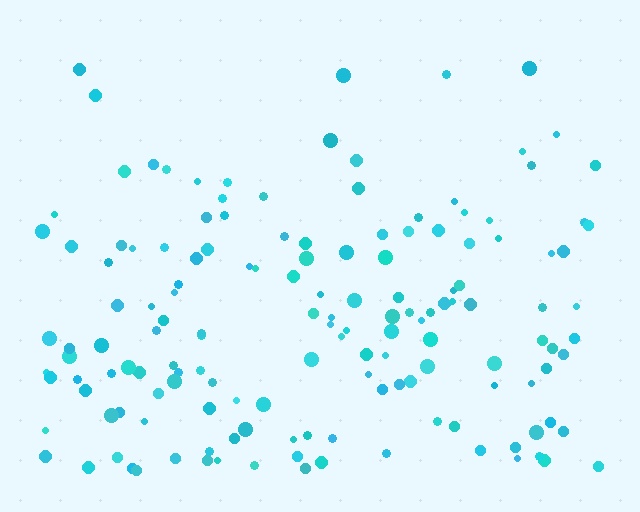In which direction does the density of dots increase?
From top to bottom, with the bottom side densest.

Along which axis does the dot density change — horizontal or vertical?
Vertical.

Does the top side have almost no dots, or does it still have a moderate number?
Still a moderate number, just noticeably fewer than the bottom.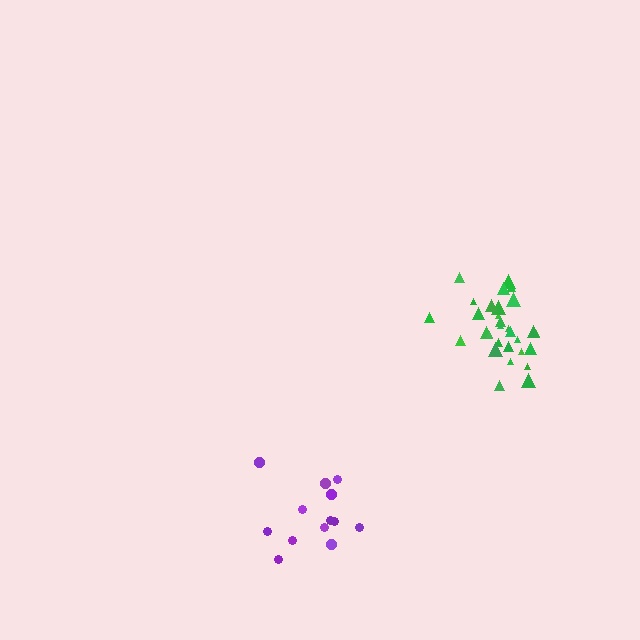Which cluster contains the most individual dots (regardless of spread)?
Green (30).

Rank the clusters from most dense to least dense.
green, purple.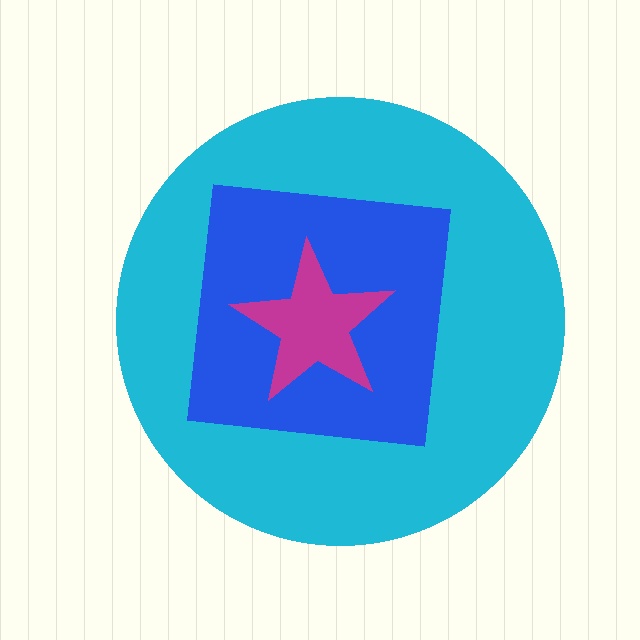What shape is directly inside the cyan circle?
The blue square.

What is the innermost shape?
The magenta star.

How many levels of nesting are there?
3.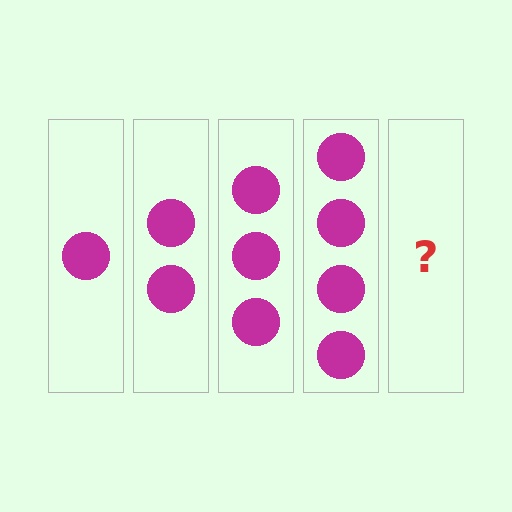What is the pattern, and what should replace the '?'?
The pattern is that each step adds one more circle. The '?' should be 5 circles.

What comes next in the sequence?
The next element should be 5 circles.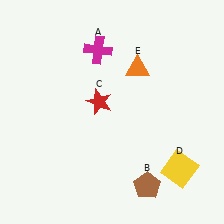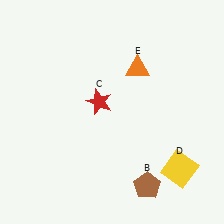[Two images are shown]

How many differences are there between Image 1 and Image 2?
There is 1 difference between the two images.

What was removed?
The magenta cross (A) was removed in Image 2.